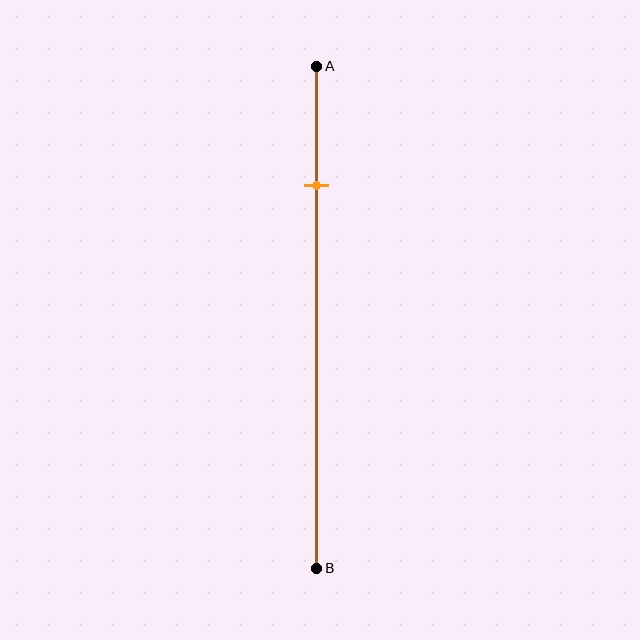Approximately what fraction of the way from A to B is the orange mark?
The orange mark is approximately 25% of the way from A to B.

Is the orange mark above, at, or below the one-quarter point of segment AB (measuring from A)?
The orange mark is approximately at the one-quarter point of segment AB.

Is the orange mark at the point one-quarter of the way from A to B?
Yes, the mark is approximately at the one-quarter point.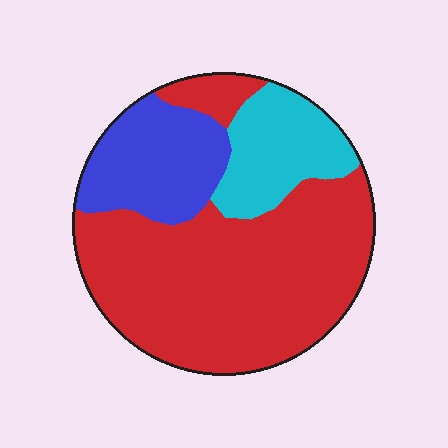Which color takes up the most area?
Red, at roughly 65%.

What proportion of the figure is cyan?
Cyan covers roughly 15% of the figure.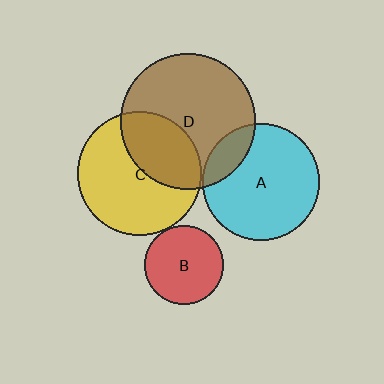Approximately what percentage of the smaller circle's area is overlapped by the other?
Approximately 15%.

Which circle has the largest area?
Circle D (brown).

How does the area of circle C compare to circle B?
Approximately 2.4 times.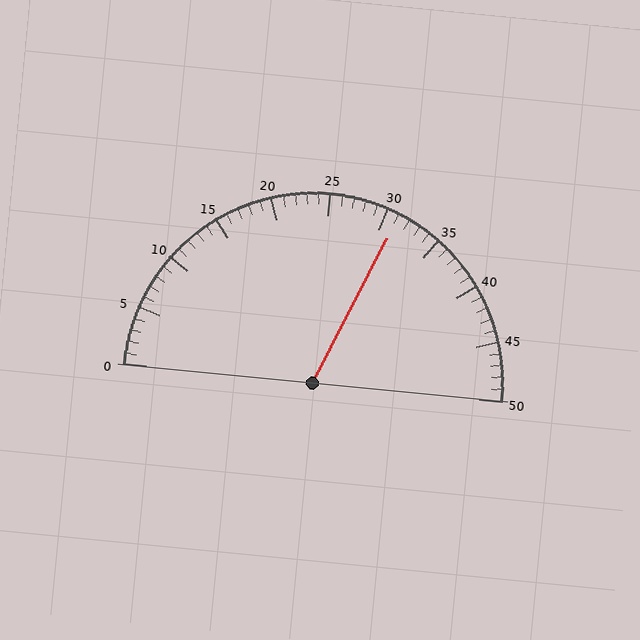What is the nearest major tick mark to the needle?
The nearest major tick mark is 30.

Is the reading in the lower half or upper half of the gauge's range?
The reading is in the upper half of the range (0 to 50).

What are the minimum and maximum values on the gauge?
The gauge ranges from 0 to 50.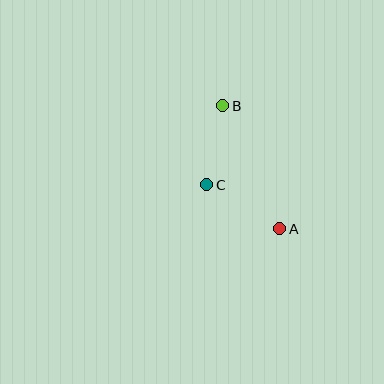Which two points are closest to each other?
Points B and C are closest to each other.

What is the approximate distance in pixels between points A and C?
The distance between A and C is approximately 85 pixels.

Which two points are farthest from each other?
Points A and B are farthest from each other.